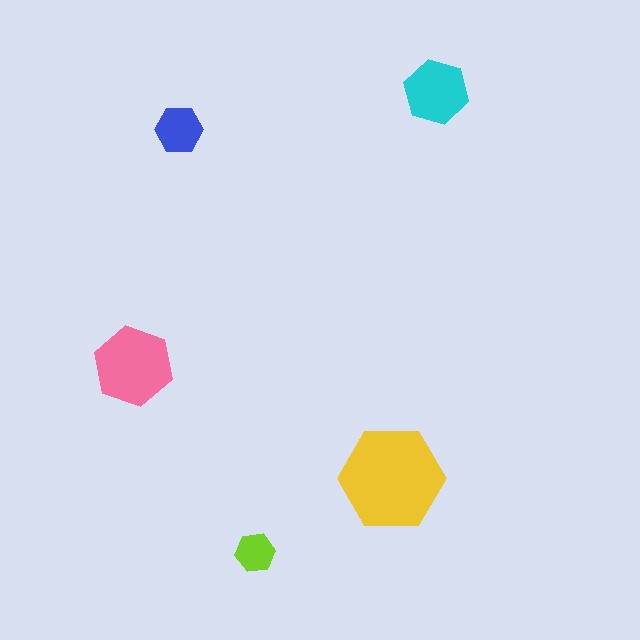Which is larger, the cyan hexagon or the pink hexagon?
The pink one.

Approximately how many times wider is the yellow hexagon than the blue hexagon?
About 2 times wider.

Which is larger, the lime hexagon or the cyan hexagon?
The cyan one.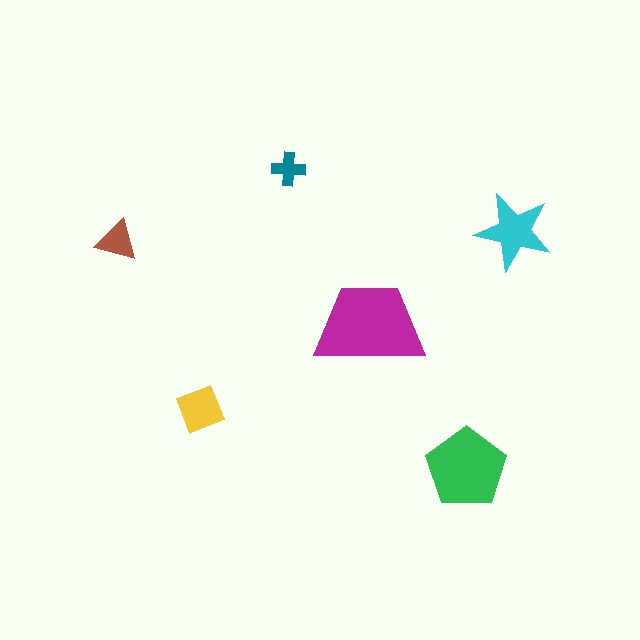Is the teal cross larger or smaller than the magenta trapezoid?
Smaller.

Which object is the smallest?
The teal cross.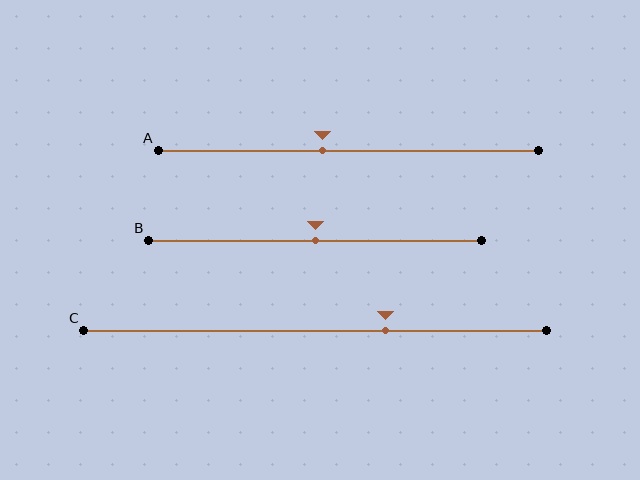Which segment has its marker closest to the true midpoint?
Segment B has its marker closest to the true midpoint.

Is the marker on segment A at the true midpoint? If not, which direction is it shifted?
No, the marker on segment A is shifted to the left by about 7% of the segment length.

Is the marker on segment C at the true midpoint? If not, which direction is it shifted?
No, the marker on segment C is shifted to the right by about 15% of the segment length.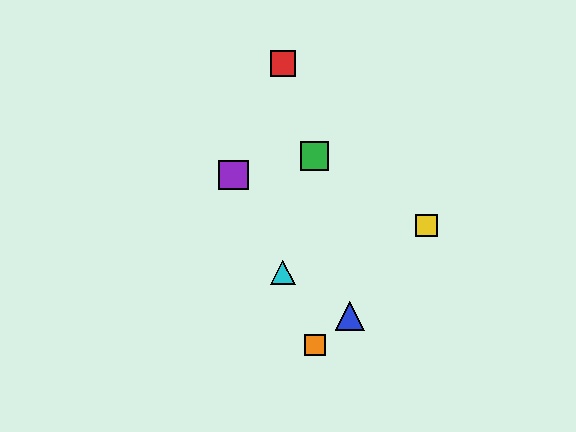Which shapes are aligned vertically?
The red square, the cyan triangle are aligned vertically.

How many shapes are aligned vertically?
2 shapes (the red square, the cyan triangle) are aligned vertically.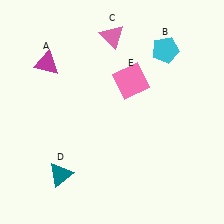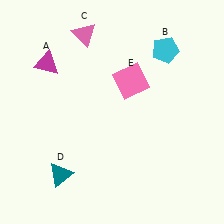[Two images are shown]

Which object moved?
The pink triangle (C) moved left.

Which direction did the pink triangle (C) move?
The pink triangle (C) moved left.